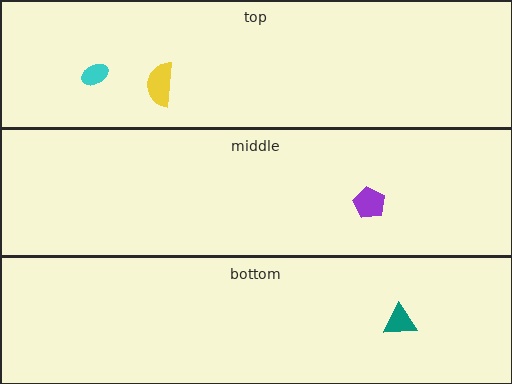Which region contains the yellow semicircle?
The top region.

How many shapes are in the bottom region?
1.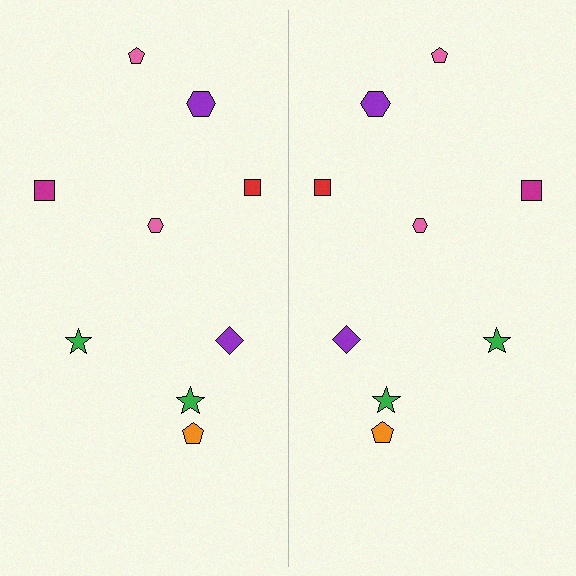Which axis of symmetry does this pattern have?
The pattern has a vertical axis of symmetry running through the center of the image.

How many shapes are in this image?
There are 18 shapes in this image.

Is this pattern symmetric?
Yes, this pattern has bilateral (reflection) symmetry.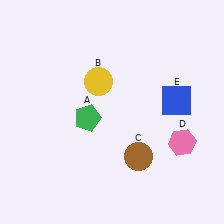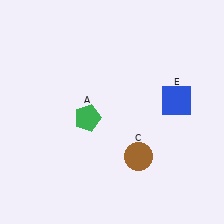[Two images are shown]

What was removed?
The yellow circle (B), the pink hexagon (D) were removed in Image 2.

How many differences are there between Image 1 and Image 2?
There are 2 differences between the two images.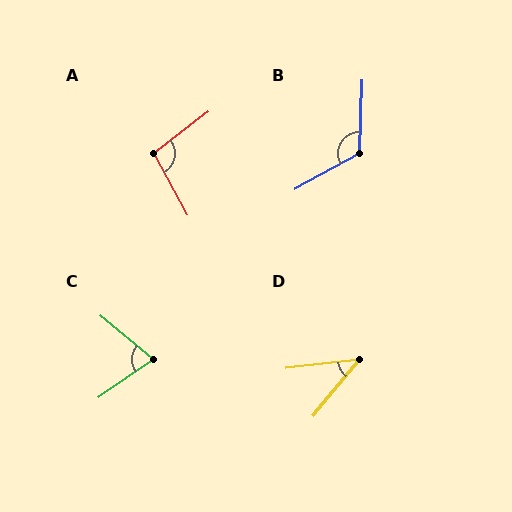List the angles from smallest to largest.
D (44°), C (75°), A (99°), B (120°).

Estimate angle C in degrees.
Approximately 75 degrees.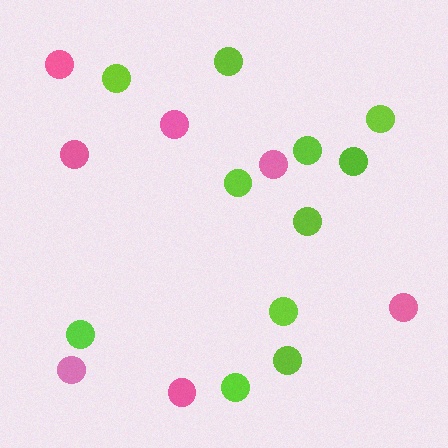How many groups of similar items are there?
There are 2 groups: one group of pink circles (7) and one group of lime circles (11).